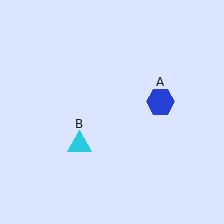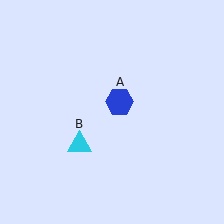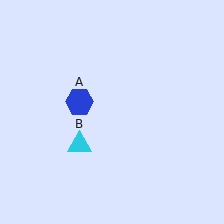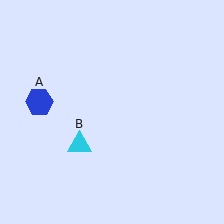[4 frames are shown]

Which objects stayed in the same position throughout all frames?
Cyan triangle (object B) remained stationary.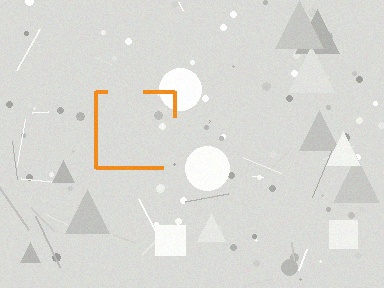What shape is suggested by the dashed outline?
The dashed outline suggests a square.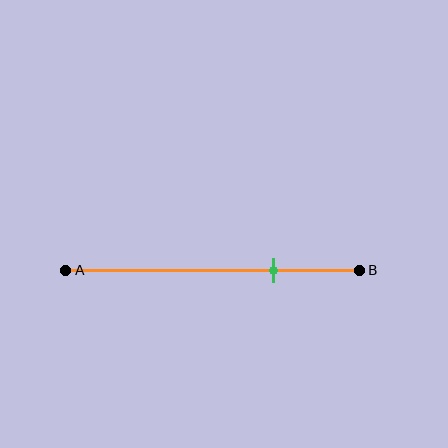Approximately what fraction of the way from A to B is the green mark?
The green mark is approximately 70% of the way from A to B.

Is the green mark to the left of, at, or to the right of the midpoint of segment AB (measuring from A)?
The green mark is to the right of the midpoint of segment AB.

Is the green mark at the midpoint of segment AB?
No, the mark is at about 70% from A, not at the 50% midpoint.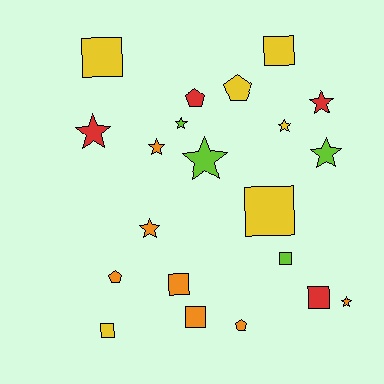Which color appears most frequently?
Orange, with 7 objects.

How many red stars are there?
There are 2 red stars.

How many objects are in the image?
There are 21 objects.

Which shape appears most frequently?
Star, with 9 objects.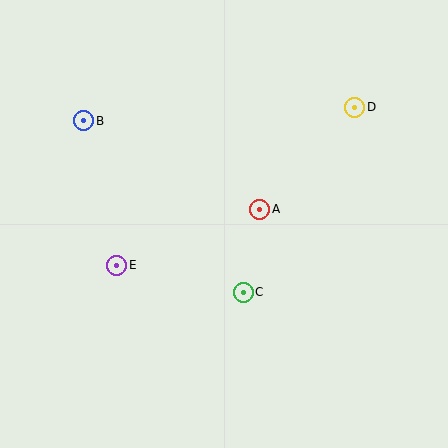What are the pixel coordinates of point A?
Point A is at (260, 209).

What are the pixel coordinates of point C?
Point C is at (243, 292).